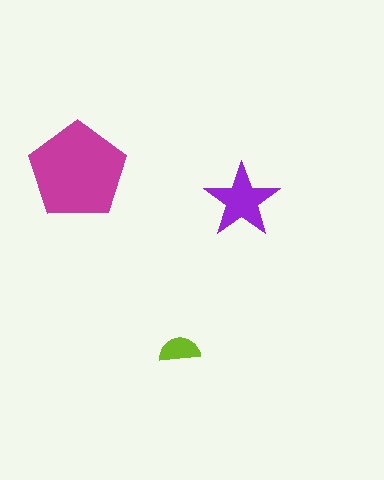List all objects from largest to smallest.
The magenta pentagon, the purple star, the lime semicircle.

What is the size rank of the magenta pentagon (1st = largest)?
1st.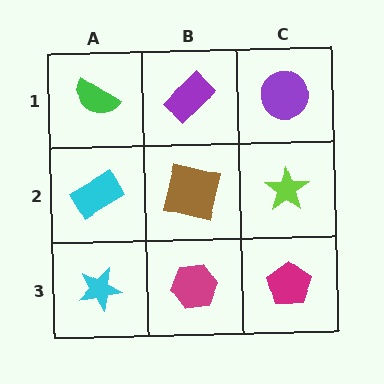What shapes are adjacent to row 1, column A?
A cyan rectangle (row 2, column A), a purple rectangle (row 1, column B).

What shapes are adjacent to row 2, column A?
A green semicircle (row 1, column A), a cyan star (row 3, column A), a brown square (row 2, column B).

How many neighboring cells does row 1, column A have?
2.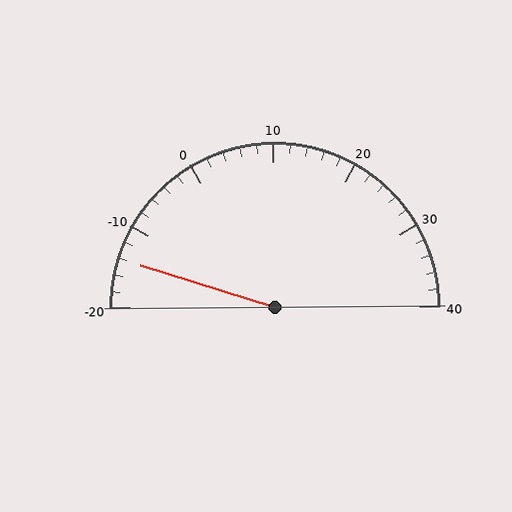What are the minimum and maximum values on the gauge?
The gauge ranges from -20 to 40.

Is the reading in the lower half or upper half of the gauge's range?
The reading is in the lower half of the range (-20 to 40).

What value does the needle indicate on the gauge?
The needle indicates approximately -14.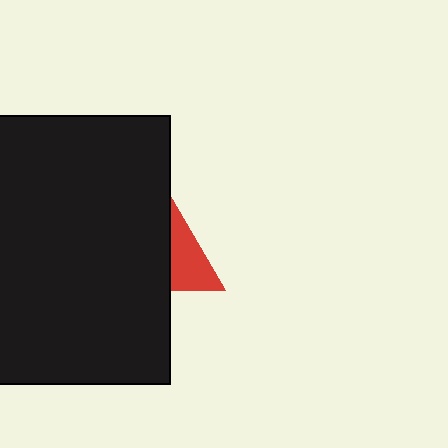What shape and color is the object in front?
The object in front is a black rectangle.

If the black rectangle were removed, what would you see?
You would see the complete red triangle.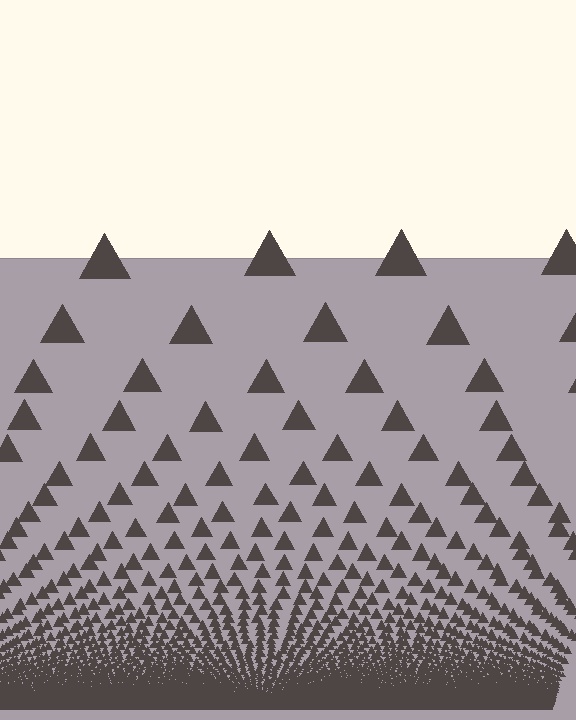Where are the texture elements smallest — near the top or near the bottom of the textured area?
Near the bottom.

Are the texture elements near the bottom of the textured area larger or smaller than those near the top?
Smaller. The gradient is inverted — elements near the bottom are smaller and denser.